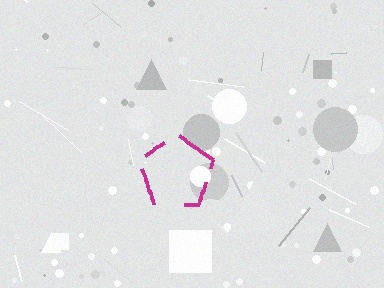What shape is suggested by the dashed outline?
The dashed outline suggests a pentagon.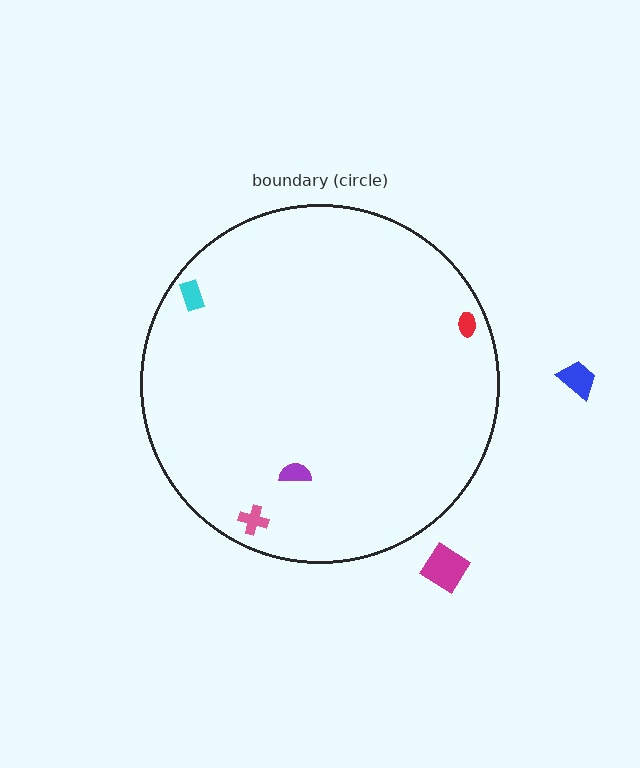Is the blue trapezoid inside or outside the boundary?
Outside.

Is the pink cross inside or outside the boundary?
Inside.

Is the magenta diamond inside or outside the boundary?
Outside.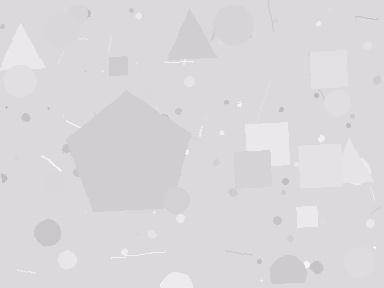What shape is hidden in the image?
A pentagon is hidden in the image.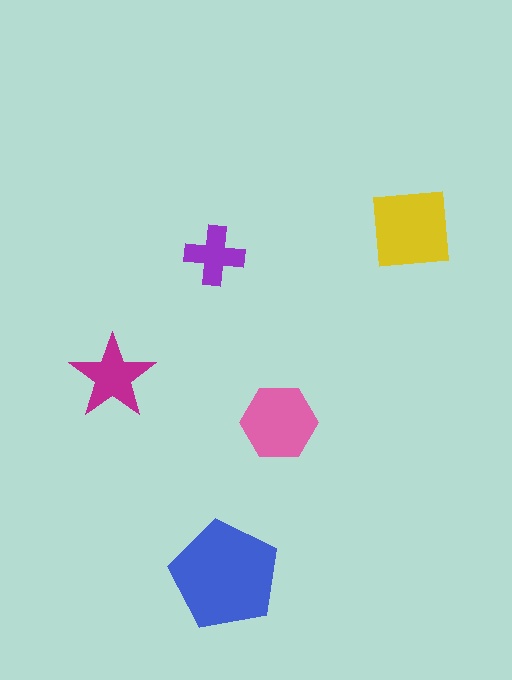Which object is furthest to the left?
The magenta star is leftmost.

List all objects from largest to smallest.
The blue pentagon, the yellow square, the pink hexagon, the magenta star, the purple cross.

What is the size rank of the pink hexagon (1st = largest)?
3rd.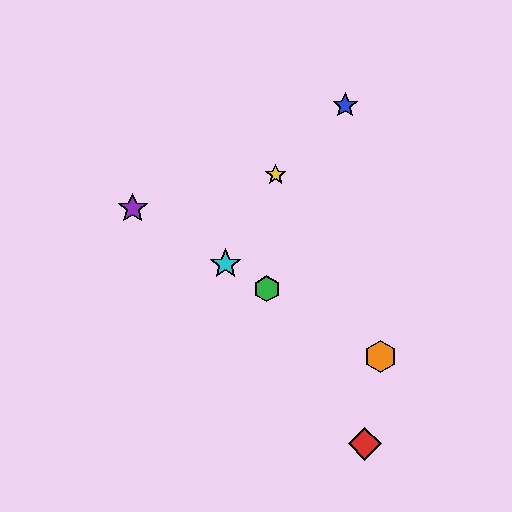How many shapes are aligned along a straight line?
4 shapes (the green hexagon, the purple star, the orange hexagon, the cyan star) are aligned along a straight line.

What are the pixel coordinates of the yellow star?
The yellow star is at (276, 175).